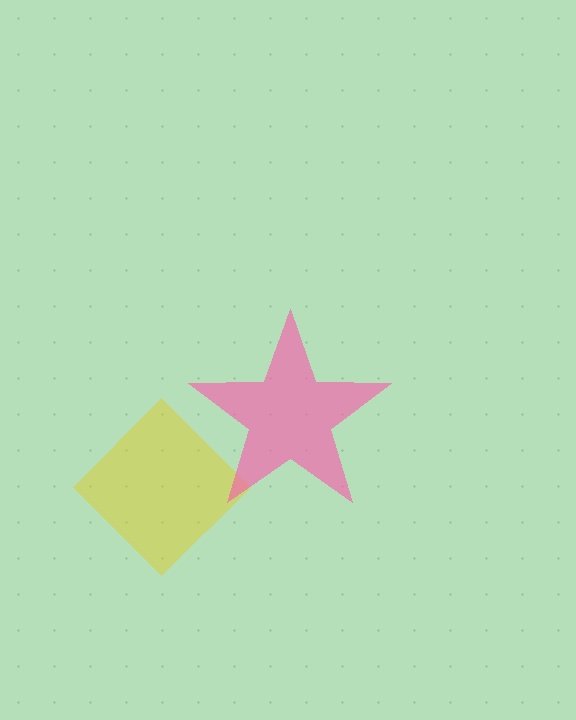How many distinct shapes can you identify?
There are 2 distinct shapes: a yellow diamond, a pink star.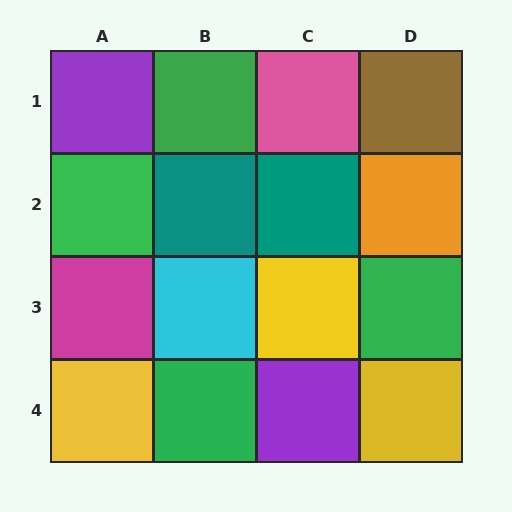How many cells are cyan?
1 cell is cyan.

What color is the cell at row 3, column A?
Magenta.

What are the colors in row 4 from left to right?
Yellow, green, purple, yellow.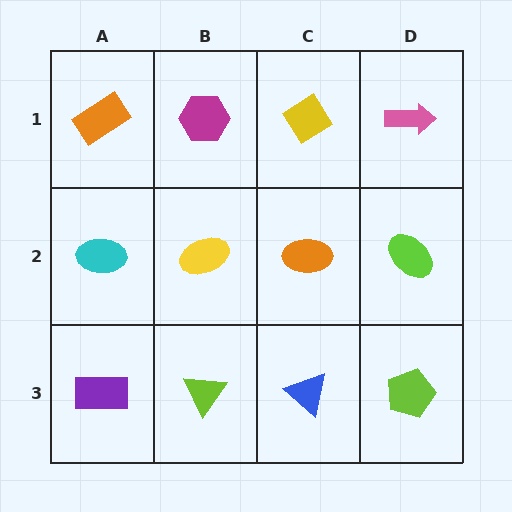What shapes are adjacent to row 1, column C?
An orange ellipse (row 2, column C), a magenta hexagon (row 1, column B), a pink arrow (row 1, column D).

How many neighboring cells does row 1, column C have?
3.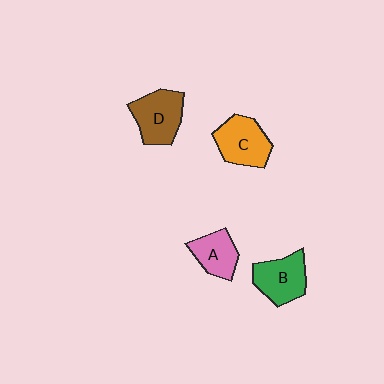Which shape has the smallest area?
Shape A (pink).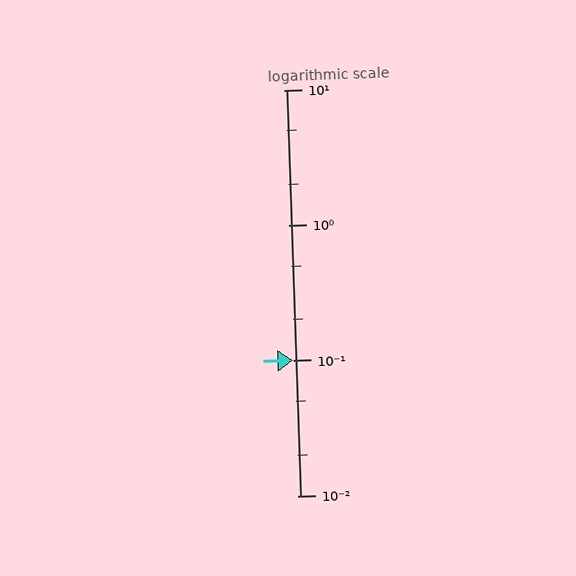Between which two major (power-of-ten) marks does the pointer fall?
The pointer is between 0.1 and 1.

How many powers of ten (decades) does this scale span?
The scale spans 3 decades, from 0.01 to 10.